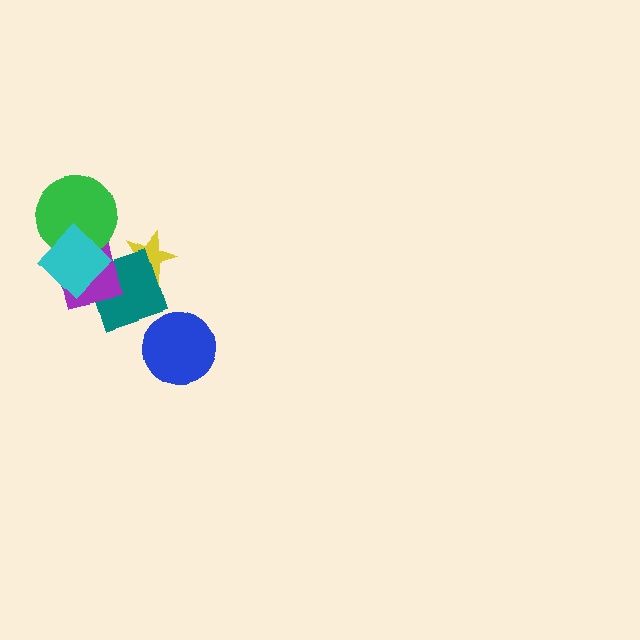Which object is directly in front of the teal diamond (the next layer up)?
The purple rectangle is directly in front of the teal diamond.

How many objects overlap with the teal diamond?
3 objects overlap with the teal diamond.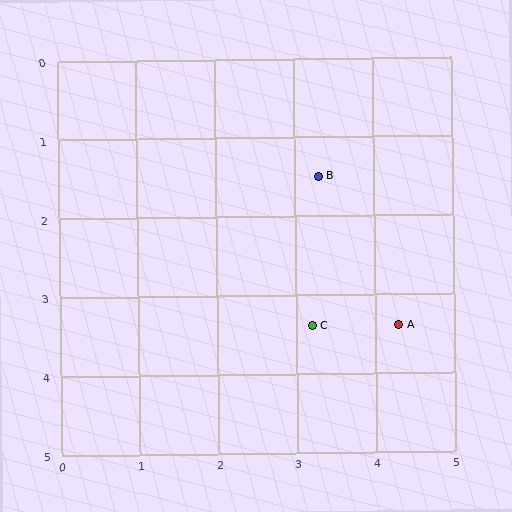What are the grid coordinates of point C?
Point C is at approximately (3.2, 3.4).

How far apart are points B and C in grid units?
Points B and C are about 1.9 grid units apart.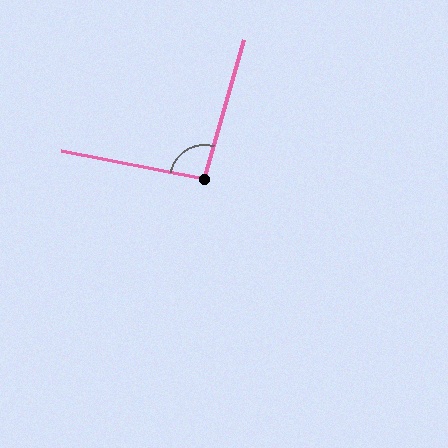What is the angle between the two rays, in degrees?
Approximately 95 degrees.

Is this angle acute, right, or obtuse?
It is approximately a right angle.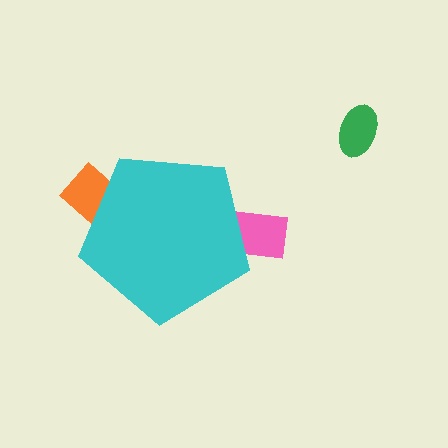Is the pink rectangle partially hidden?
Yes, the pink rectangle is partially hidden behind the cyan pentagon.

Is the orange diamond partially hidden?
Yes, the orange diamond is partially hidden behind the cyan pentagon.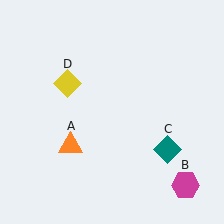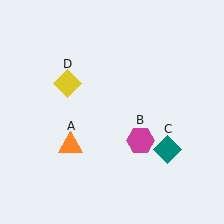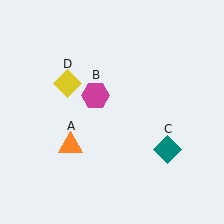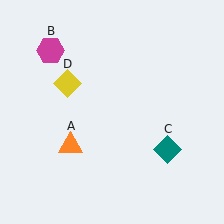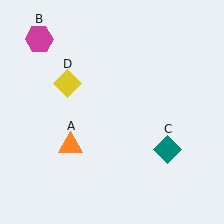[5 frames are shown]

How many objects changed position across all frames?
1 object changed position: magenta hexagon (object B).